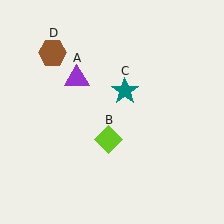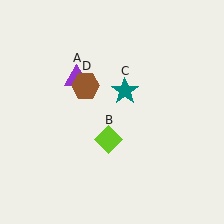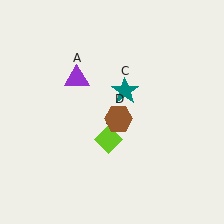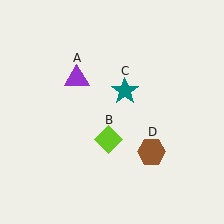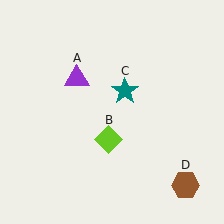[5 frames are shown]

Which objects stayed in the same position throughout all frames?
Purple triangle (object A) and lime diamond (object B) and teal star (object C) remained stationary.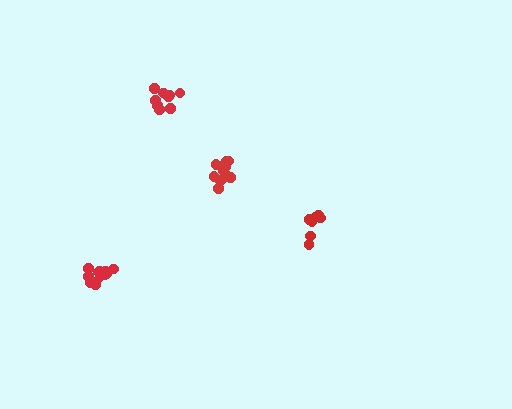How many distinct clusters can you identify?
There are 4 distinct clusters.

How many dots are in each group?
Group 1: 10 dots, Group 2: 13 dots, Group 3: 9 dots, Group 4: 13 dots (45 total).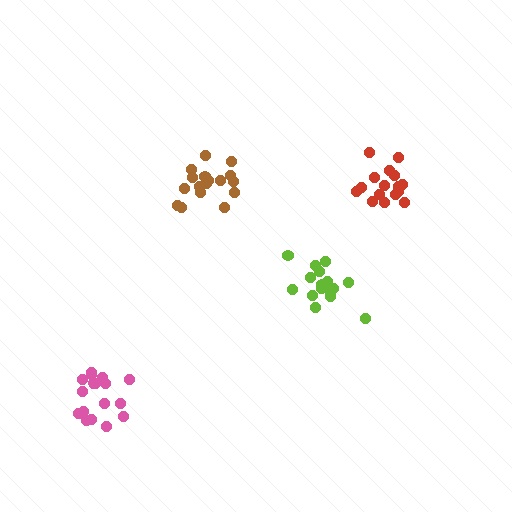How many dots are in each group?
Group 1: 16 dots, Group 2: 17 dots, Group 3: 17 dots, Group 4: 16 dots (66 total).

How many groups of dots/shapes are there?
There are 4 groups.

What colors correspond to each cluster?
The clusters are colored: red, brown, pink, lime.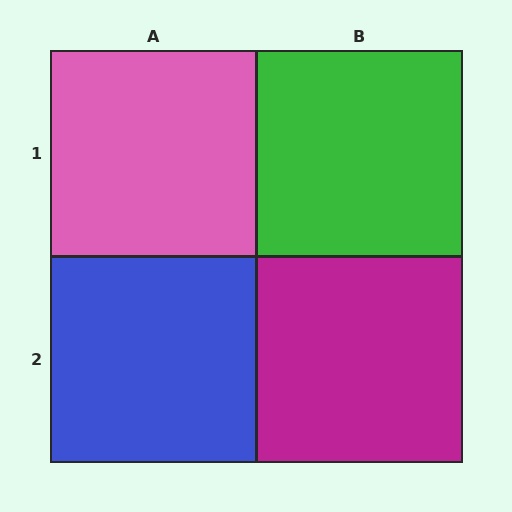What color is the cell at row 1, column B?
Green.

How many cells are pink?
1 cell is pink.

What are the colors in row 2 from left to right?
Blue, magenta.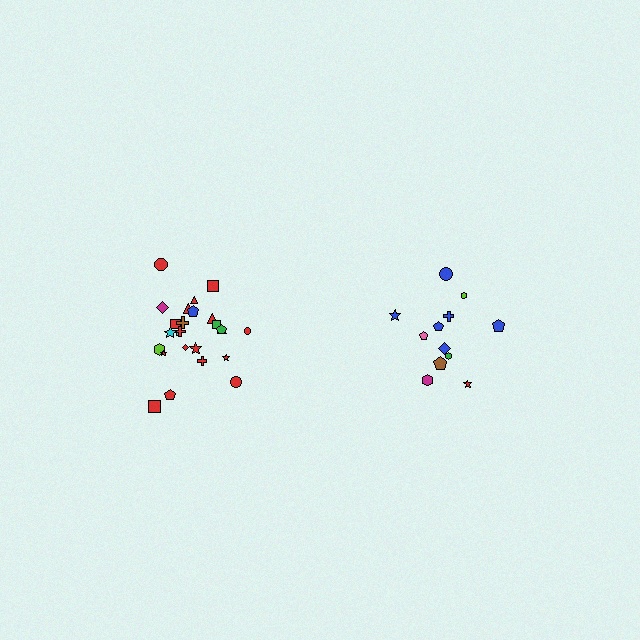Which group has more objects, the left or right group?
The left group.